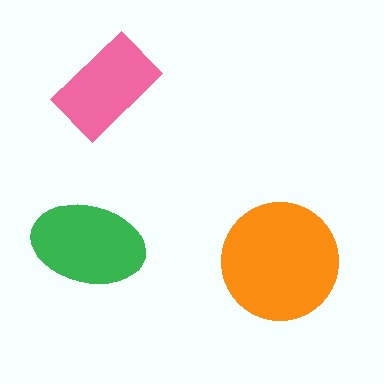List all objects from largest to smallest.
The orange circle, the green ellipse, the pink rectangle.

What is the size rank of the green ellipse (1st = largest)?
2nd.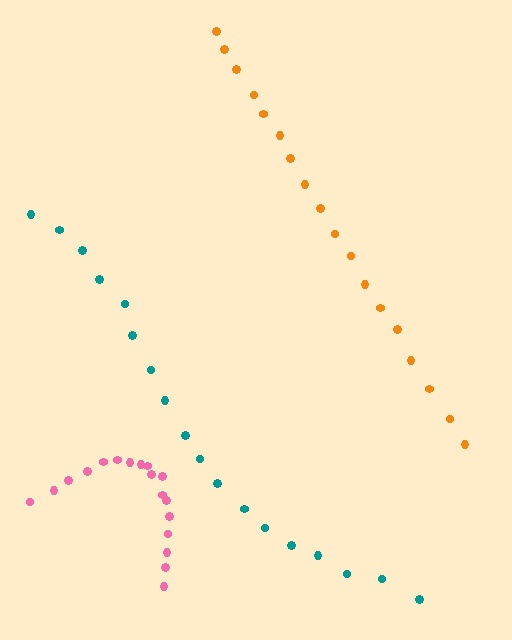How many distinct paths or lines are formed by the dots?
There are 3 distinct paths.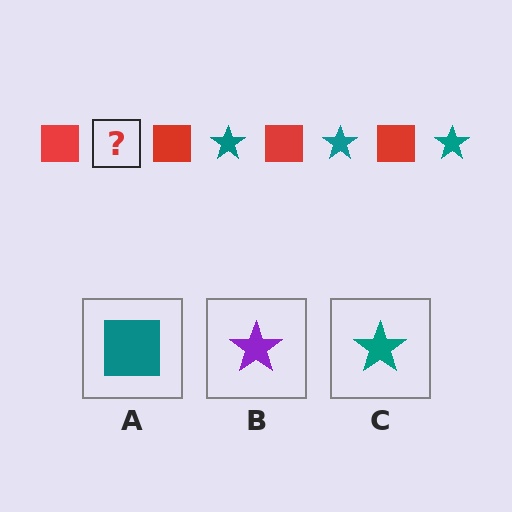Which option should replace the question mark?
Option C.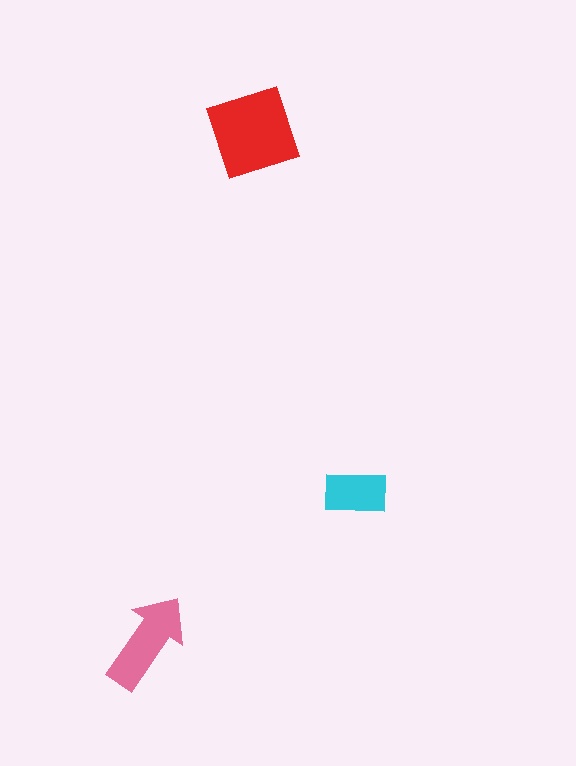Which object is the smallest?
The cyan rectangle.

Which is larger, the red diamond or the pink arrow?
The red diamond.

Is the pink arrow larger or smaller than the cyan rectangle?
Larger.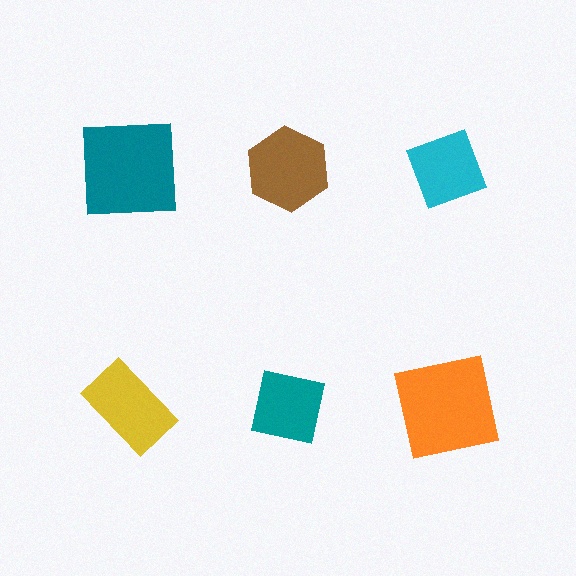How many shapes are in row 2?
3 shapes.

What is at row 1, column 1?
A teal square.